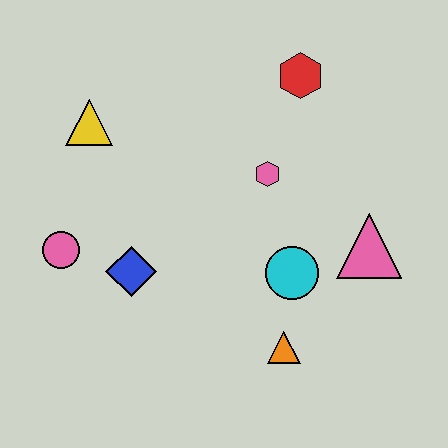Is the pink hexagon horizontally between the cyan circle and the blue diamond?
Yes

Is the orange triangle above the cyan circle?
No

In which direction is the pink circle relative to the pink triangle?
The pink circle is to the left of the pink triangle.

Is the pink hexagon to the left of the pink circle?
No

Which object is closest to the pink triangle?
The cyan circle is closest to the pink triangle.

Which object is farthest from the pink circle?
The pink triangle is farthest from the pink circle.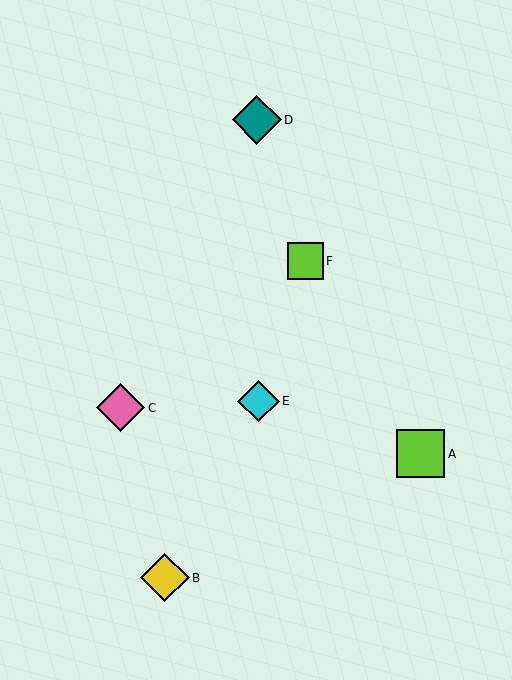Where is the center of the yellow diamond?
The center of the yellow diamond is at (165, 578).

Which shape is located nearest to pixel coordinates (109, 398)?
The pink diamond (labeled C) at (120, 408) is nearest to that location.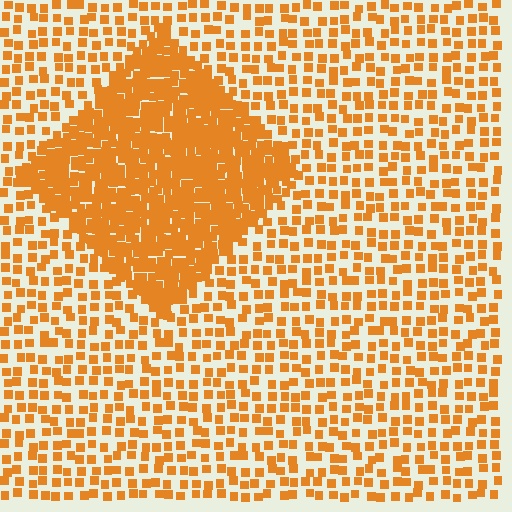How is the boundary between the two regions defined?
The boundary is defined by a change in element density (approximately 2.6x ratio). All elements are the same color, size, and shape.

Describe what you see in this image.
The image contains small orange elements arranged at two different densities. A diamond-shaped region is visible where the elements are more densely packed than the surrounding area.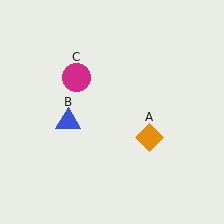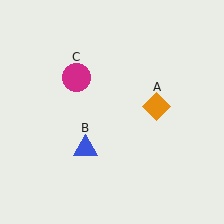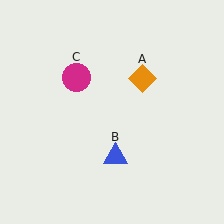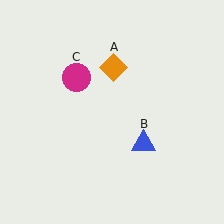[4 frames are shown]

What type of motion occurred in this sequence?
The orange diamond (object A), blue triangle (object B) rotated counterclockwise around the center of the scene.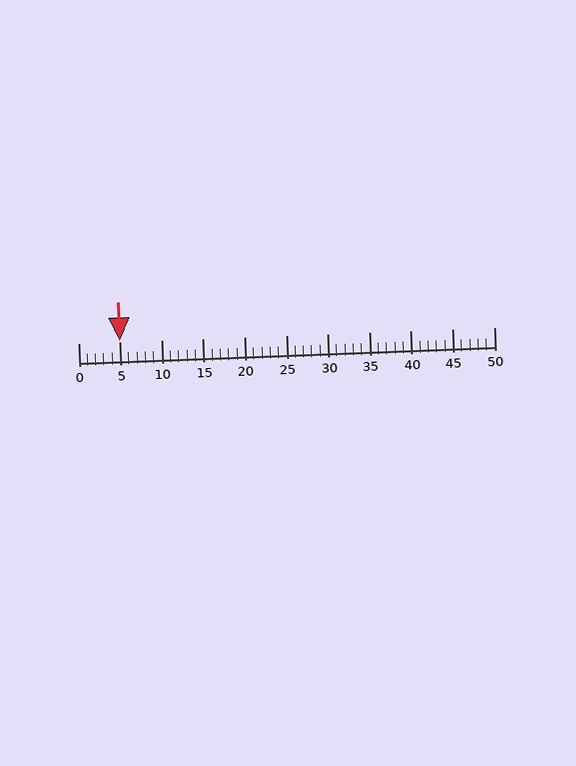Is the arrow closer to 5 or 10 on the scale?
The arrow is closer to 5.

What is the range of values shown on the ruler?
The ruler shows values from 0 to 50.